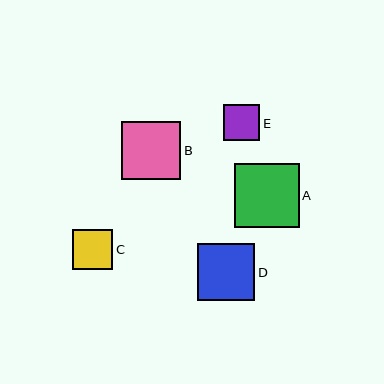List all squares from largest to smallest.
From largest to smallest: A, B, D, C, E.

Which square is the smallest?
Square E is the smallest with a size of approximately 36 pixels.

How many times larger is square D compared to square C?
Square D is approximately 1.4 times the size of square C.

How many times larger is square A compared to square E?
Square A is approximately 1.8 times the size of square E.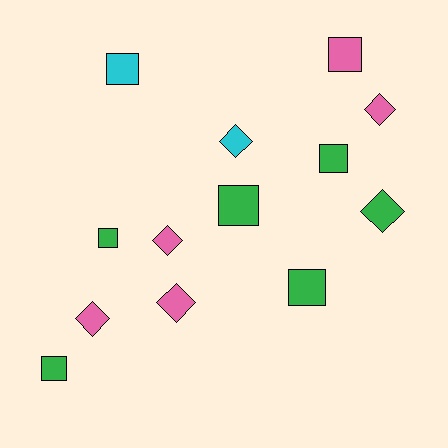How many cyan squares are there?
There is 1 cyan square.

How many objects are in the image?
There are 13 objects.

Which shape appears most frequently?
Square, with 7 objects.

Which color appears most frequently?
Green, with 6 objects.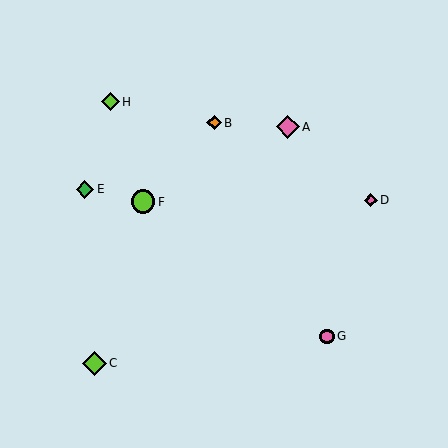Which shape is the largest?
The lime circle (labeled F) is the largest.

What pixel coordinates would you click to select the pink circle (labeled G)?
Click at (327, 336) to select the pink circle G.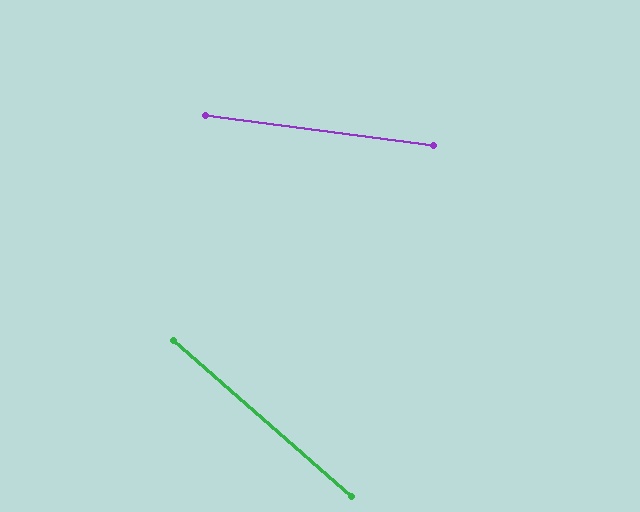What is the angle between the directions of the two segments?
Approximately 34 degrees.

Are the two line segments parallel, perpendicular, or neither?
Neither parallel nor perpendicular — they differ by about 34°.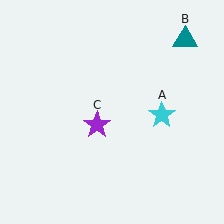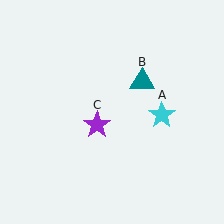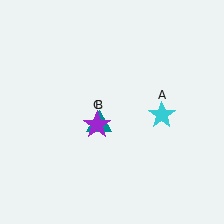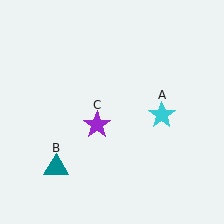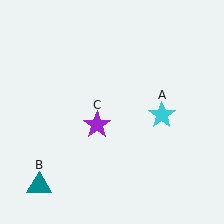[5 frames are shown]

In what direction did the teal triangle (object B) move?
The teal triangle (object B) moved down and to the left.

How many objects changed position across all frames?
1 object changed position: teal triangle (object B).